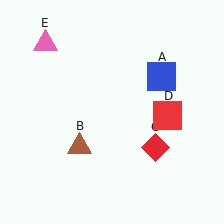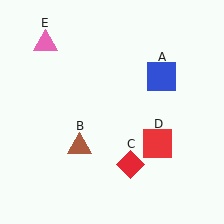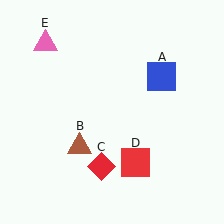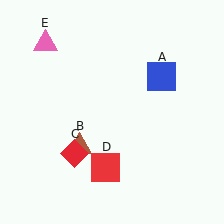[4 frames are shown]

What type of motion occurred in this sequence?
The red diamond (object C), red square (object D) rotated clockwise around the center of the scene.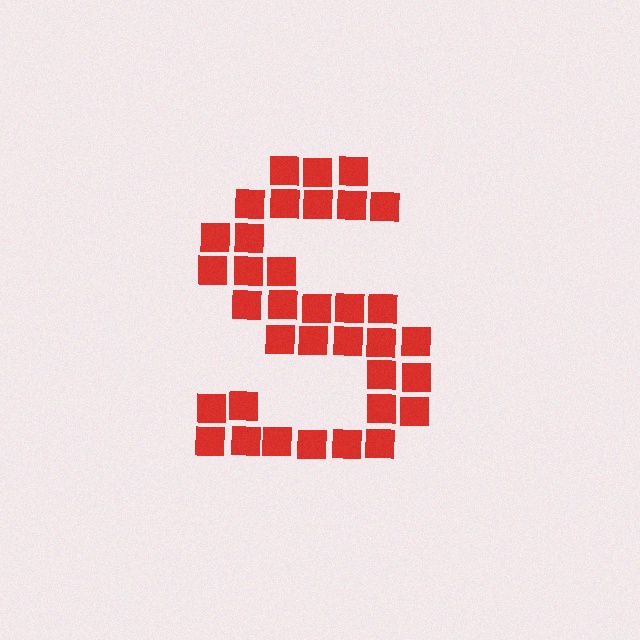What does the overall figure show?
The overall figure shows the letter S.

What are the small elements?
The small elements are squares.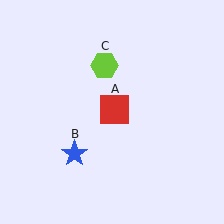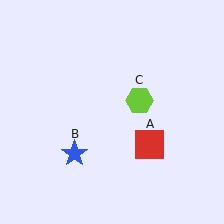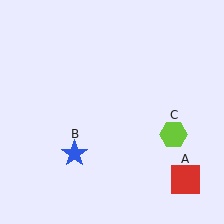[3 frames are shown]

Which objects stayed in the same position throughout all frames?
Blue star (object B) remained stationary.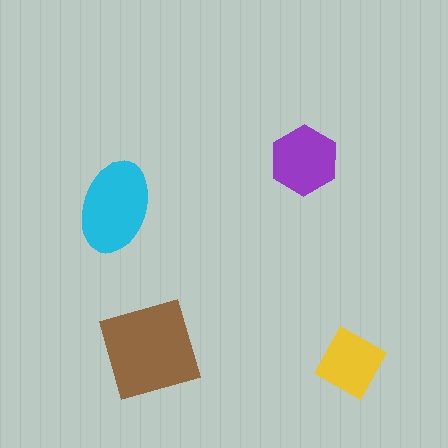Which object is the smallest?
The yellow square.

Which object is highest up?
The purple hexagon is topmost.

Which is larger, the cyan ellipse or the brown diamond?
The brown diamond.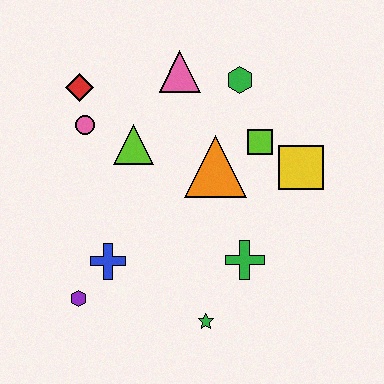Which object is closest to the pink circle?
The red diamond is closest to the pink circle.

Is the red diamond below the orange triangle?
No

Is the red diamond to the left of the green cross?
Yes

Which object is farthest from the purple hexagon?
The green hexagon is farthest from the purple hexagon.